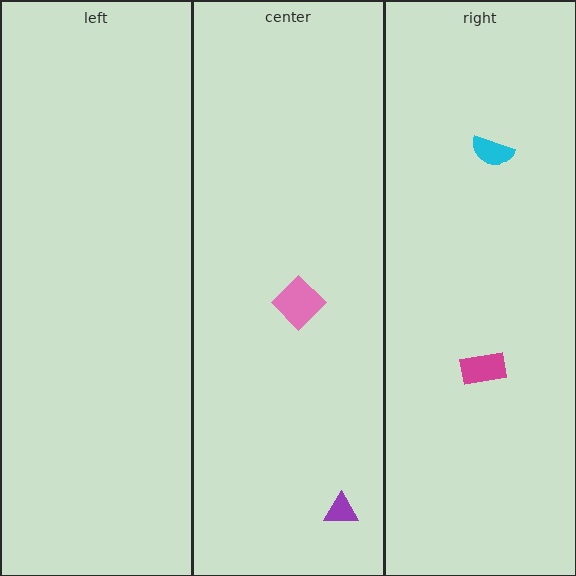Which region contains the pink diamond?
The center region.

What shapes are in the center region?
The purple triangle, the pink diamond.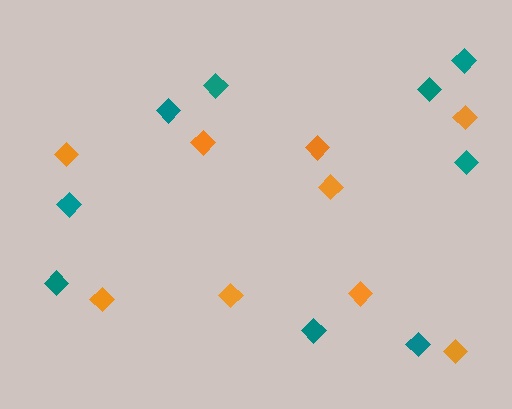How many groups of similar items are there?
There are 2 groups: one group of orange diamonds (9) and one group of teal diamonds (9).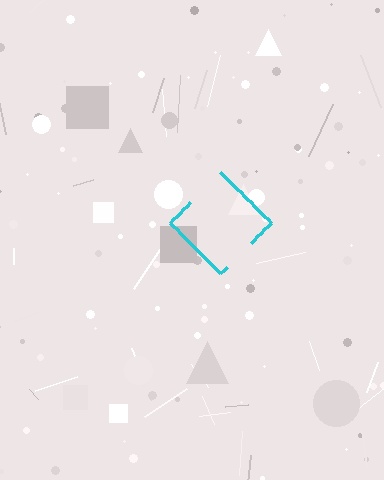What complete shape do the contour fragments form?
The contour fragments form a diamond.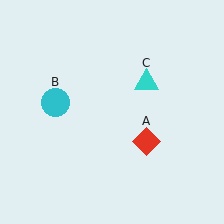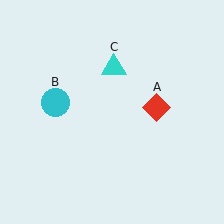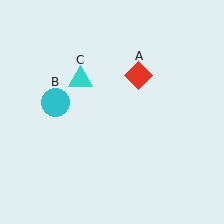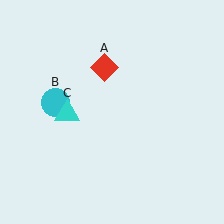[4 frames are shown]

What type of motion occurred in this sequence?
The red diamond (object A), cyan triangle (object C) rotated counterclockwise around the center of the scene.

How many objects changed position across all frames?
2 objects changed position: red diamond (object A), cyan triangle (object C).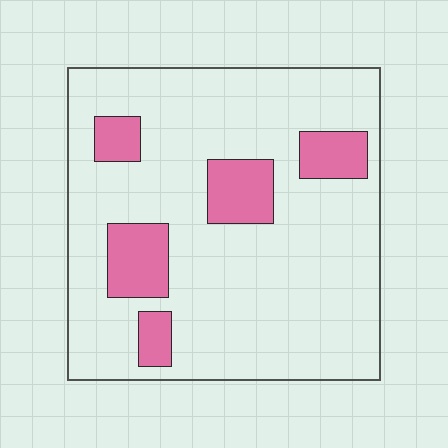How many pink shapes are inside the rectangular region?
5.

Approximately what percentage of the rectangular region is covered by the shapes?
Approximately 15%.